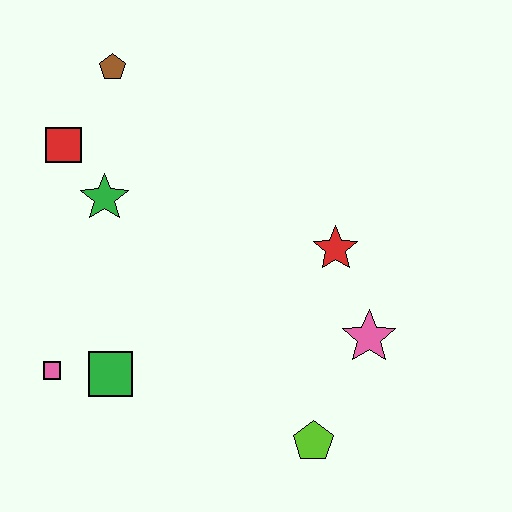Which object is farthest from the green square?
The brown pentagon is farthest from the green square.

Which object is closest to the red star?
The pink star is closest to the red star.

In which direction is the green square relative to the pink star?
The green square is to the left of the pink star.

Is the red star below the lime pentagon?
No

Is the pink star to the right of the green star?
Yes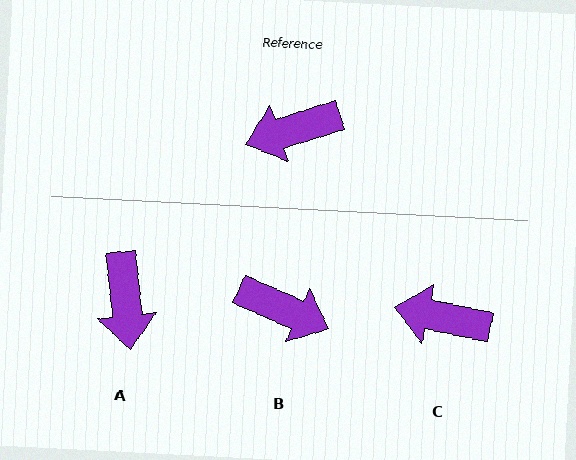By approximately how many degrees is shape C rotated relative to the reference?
Approximately 29 degrees clockwise.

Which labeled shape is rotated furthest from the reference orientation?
B, about 139 degrees away.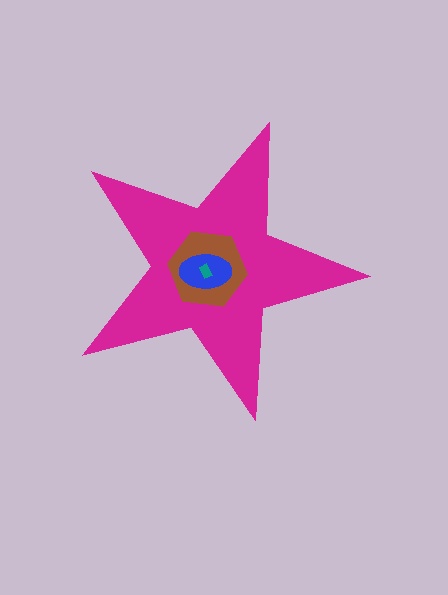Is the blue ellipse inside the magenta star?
Yes.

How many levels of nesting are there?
4.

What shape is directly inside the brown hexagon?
The blue ellipse.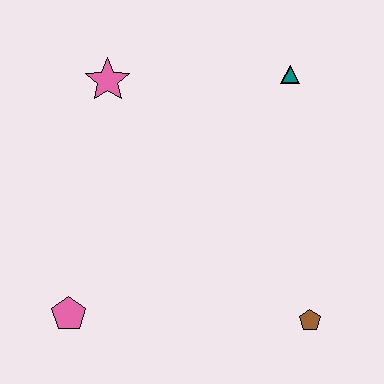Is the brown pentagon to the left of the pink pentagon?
No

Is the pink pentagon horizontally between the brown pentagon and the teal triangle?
No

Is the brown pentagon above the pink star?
No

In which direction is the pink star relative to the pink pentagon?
The pink star is above the pink pentagon.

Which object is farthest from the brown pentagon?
The pink star is farthest from the brown pentagon.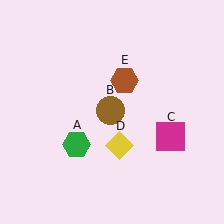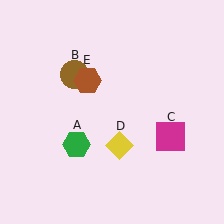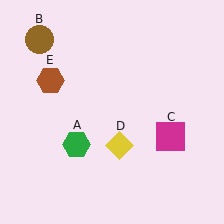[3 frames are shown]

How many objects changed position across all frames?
2 objects changed position: brown circle (object B), brown hexagon (object E).